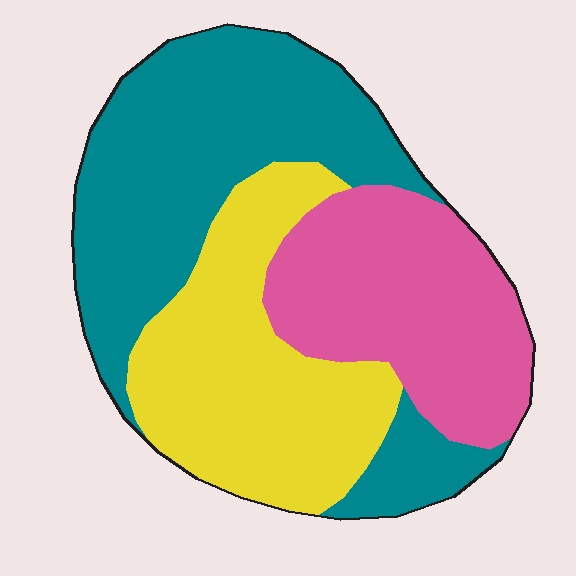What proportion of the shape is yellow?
Yellow takes up between a sixth and a third of the shape.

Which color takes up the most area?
Teal, at roughly 40%.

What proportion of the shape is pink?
Pink covers about 30% of the shape.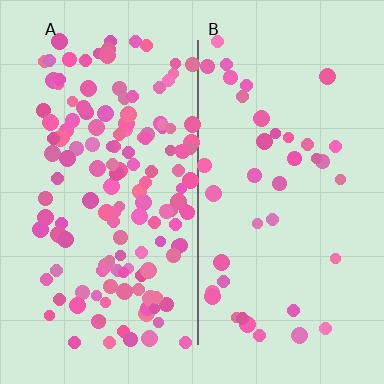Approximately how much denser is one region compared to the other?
Approximately 3.6× — region A over region B.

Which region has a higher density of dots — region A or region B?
A (the left).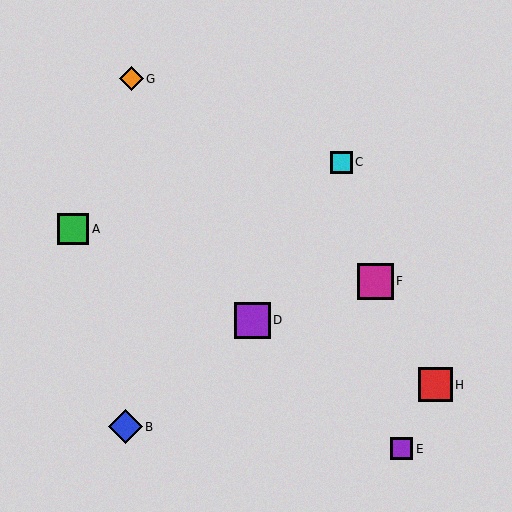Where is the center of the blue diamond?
The center of the blue diamond is at (125, 427).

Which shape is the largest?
The purple square (labeled D) is the largest.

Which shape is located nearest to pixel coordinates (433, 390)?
The red square (labeled H) at (435, 385) is nearest to that location.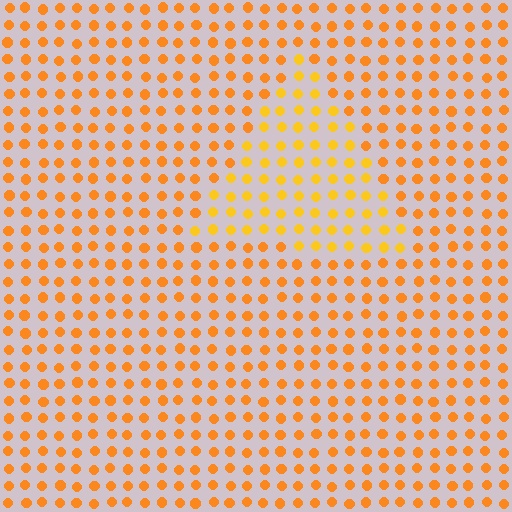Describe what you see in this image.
The image is filled with small orange elements in a uniform arrangement. A triangle-shaped region is visible where the elements are tinted to a slightly different hue, forming a subtle color boundary.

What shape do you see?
I see a triangle.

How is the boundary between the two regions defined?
The boundary is defined purely by a slight shift in hue (about 18 degrees). Spacing, size, and orientation are identical on both sides.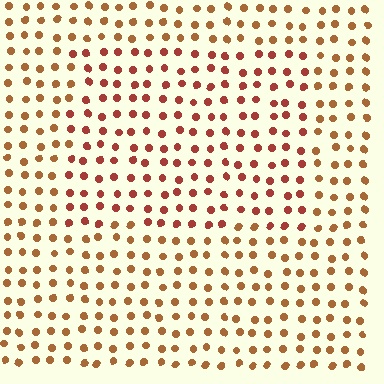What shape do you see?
I see a rectangle.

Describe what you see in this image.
The image is filled with small brown elements in a uniform arrangement. A rectangle-shaped region is visible where the elements are tinted to a slightly different hue, forming a subtle color boundary.